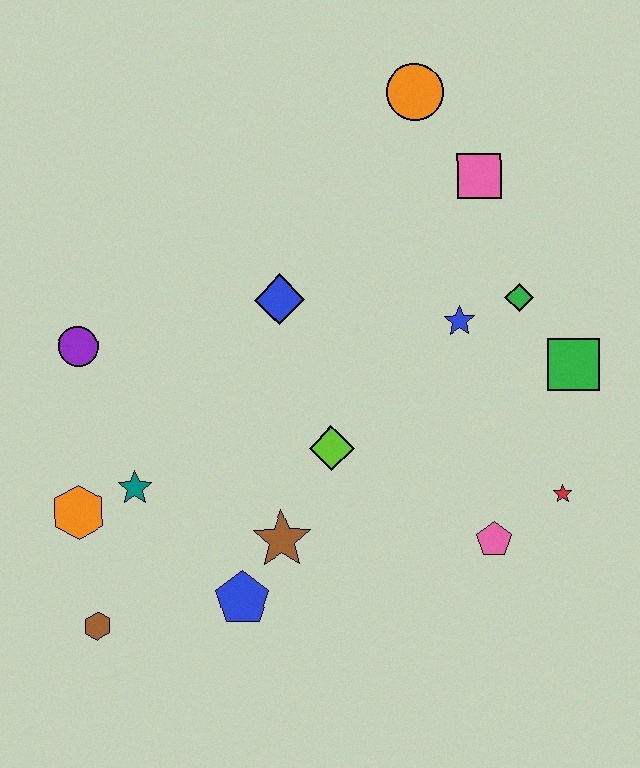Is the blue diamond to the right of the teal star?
Yes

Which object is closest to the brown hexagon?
The orange hexagon is closest to the brown hexagon.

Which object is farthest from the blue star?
The brown hexagon is farthest from the blue star.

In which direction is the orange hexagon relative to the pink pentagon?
The orange hexagon is to the left of the pink pentagon.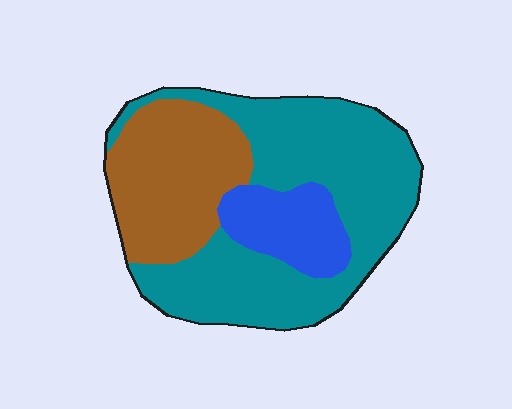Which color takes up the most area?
Teal, at roughly 55%.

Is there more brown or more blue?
Brown.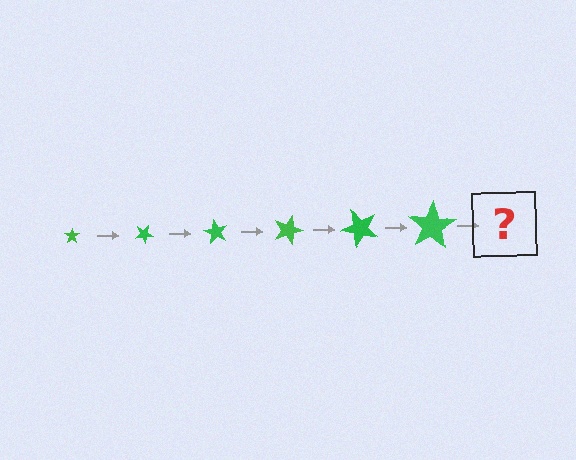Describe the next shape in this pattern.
It should be a star, larger than the previous one and rotated 180 degrees from the start.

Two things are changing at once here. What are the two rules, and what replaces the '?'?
The two rules are that the star grows larger each step and it rotates 30 degrees each step. The '?' should be a star, larger than the previous one and rotated 180 degrees from the start.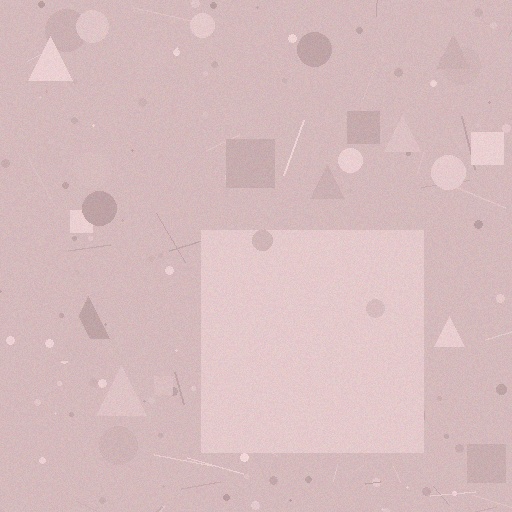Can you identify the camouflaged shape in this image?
The camouflaged shape is a square.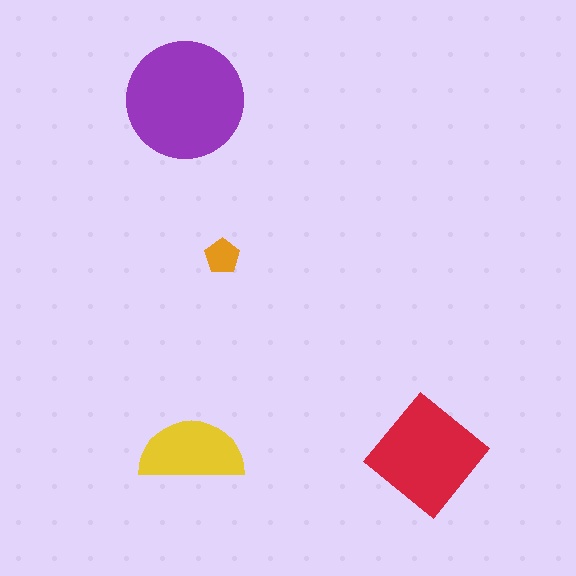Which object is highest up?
The purple circle is topmost.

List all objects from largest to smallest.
The purple circle, the red diamond, the yellow semicircle, the orange pentagon.